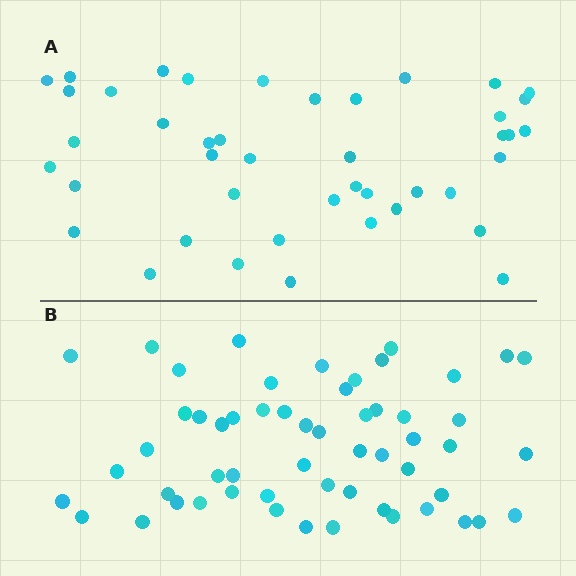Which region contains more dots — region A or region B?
Region B (the bottom region) has more dots.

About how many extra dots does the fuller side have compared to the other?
Region B has approximately 15 more dots than region A.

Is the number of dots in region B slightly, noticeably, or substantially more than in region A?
Region B has noticeably more, but not dramatically so. The ratio is roughly 1.3 to 1.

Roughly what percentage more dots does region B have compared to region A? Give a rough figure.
About 30% more.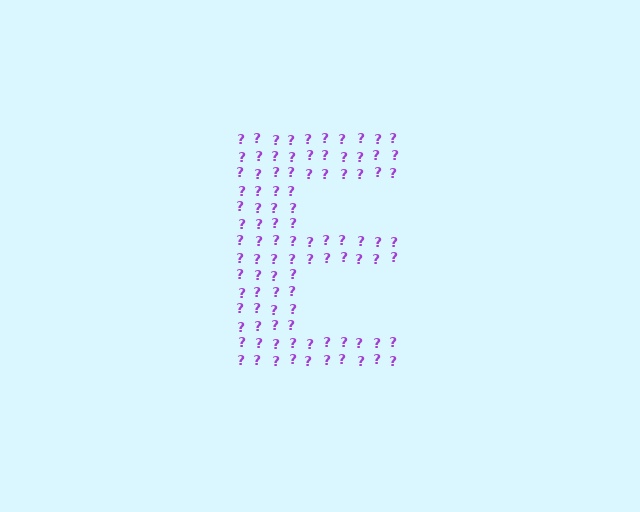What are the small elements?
The small elements are question marks.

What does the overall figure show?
The overall figure shows the letter E.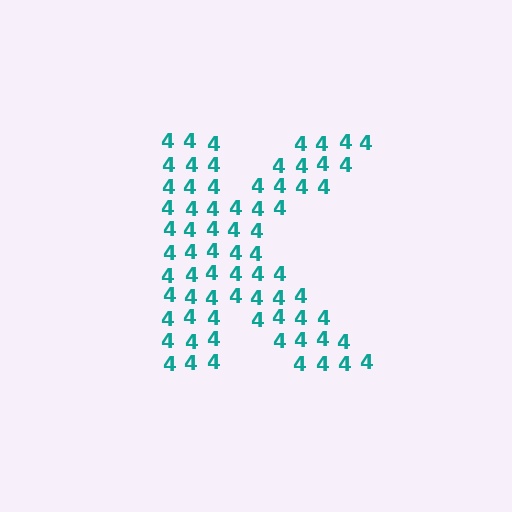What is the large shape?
The large shape is the letter K.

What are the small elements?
The small elements are digit 4's.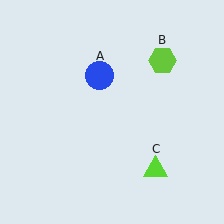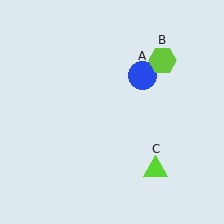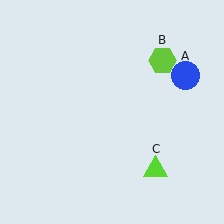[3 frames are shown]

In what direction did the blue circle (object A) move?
The blue circle (object A) moved right.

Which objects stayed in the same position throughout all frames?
Lime hexagon (object B) and lime triangle (object C) remained stationary.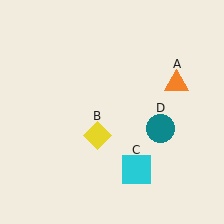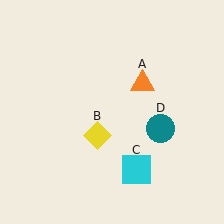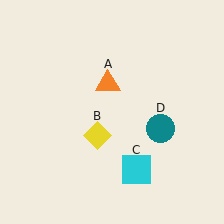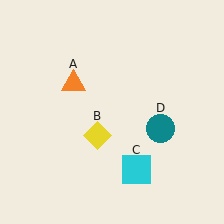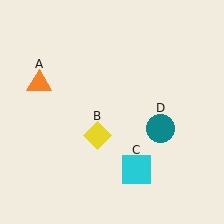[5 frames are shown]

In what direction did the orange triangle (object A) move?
The orange triangle (object A) moved left.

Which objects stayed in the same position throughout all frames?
Yellow diamond (object B) and cyan square (object C) and teal circle (object D) remained stationary.